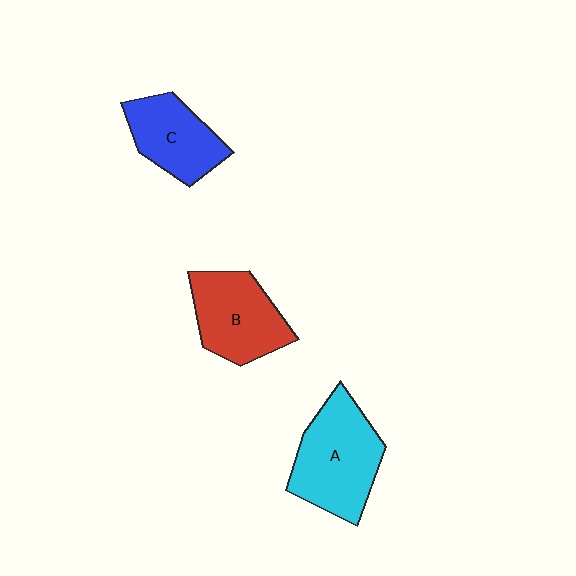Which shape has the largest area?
Shape A (cyan).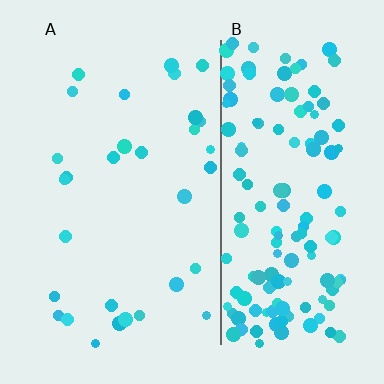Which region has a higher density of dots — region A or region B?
B (the right).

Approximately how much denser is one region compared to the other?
Approximately 4.8× — region B over region A.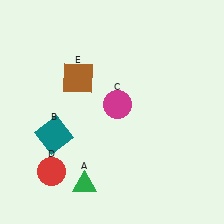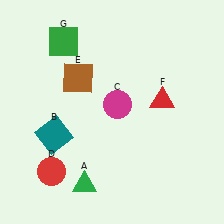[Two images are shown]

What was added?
A red triangle (F), a green square (G) were added in Image 2.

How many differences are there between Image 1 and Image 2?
There are 2 differences between the two images.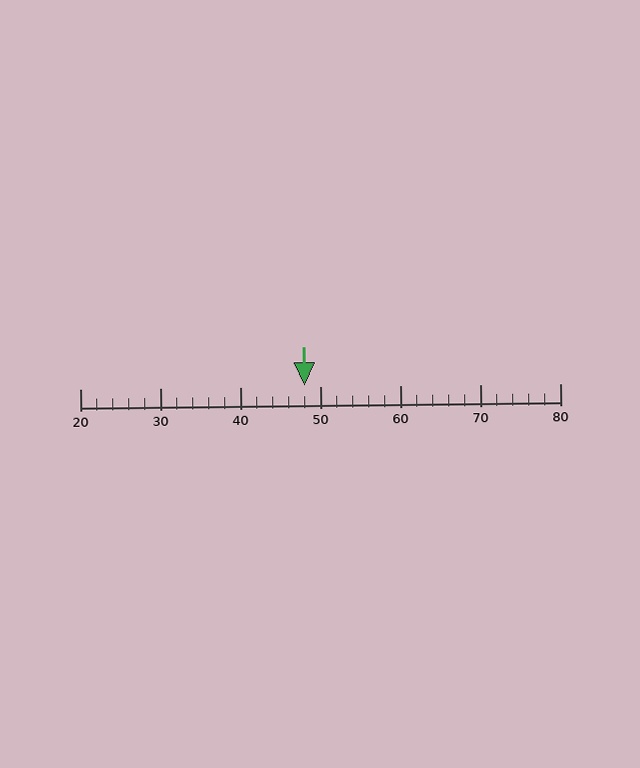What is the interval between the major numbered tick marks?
The major tick marks are spaced 10 units apart.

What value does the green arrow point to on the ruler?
The green arrow points to approximately 48.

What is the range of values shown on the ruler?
The ruler shows values from 20 to 80.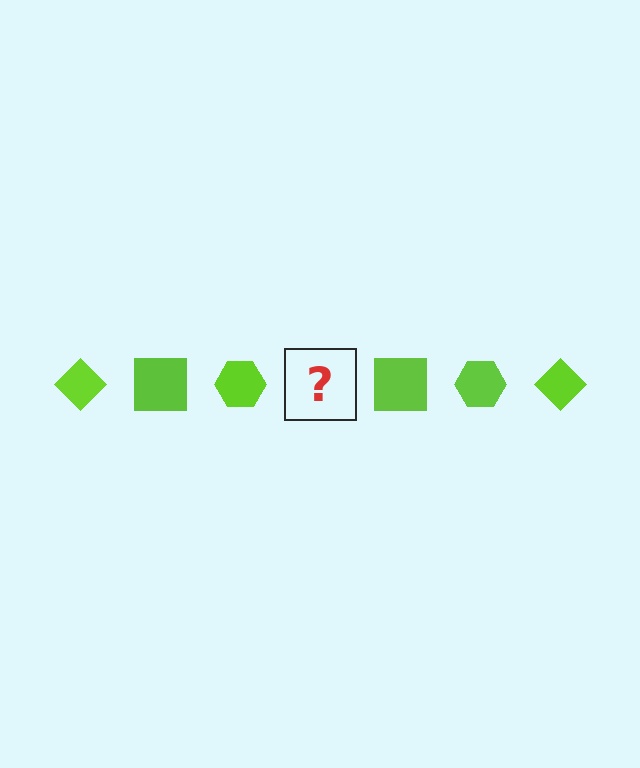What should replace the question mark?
The question mark should be replaced with a lime diamond.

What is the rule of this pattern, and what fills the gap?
The rule is that the pattern cycles through diamond, square, hexagon shapes in lime. The gap should be filled with a lime diamond.